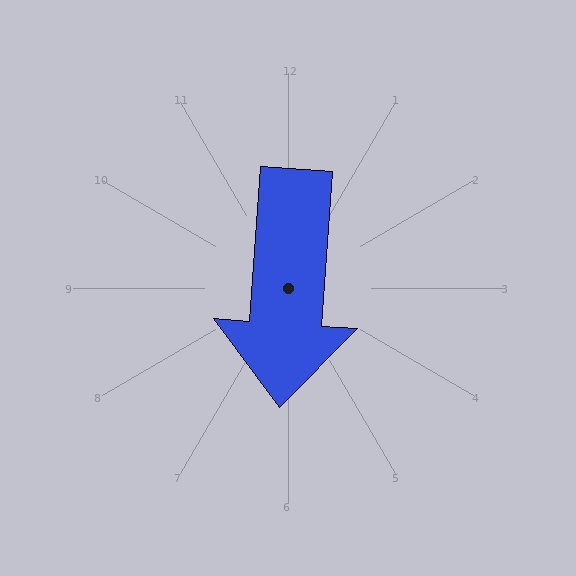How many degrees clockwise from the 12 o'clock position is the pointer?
Approximately 184 degrees.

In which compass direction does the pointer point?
South.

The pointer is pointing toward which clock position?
Roughly 6 o'clock.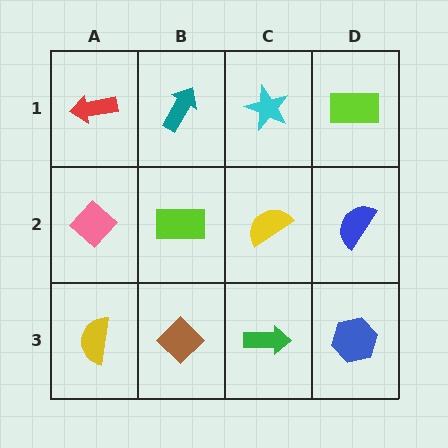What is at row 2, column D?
A blue semicircle.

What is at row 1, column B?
A teal arrow.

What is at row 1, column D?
A lime rectangle.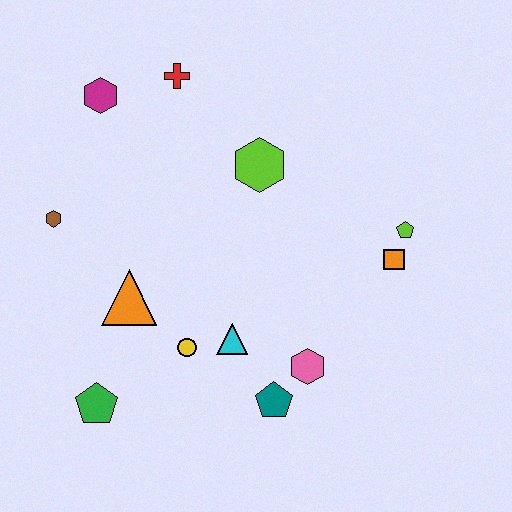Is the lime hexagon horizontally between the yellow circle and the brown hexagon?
No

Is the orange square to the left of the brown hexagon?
No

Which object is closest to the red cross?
The magenta hexagon is closest to the red cross.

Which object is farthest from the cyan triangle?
The magenta hexagon is farthest from the cyan triangle.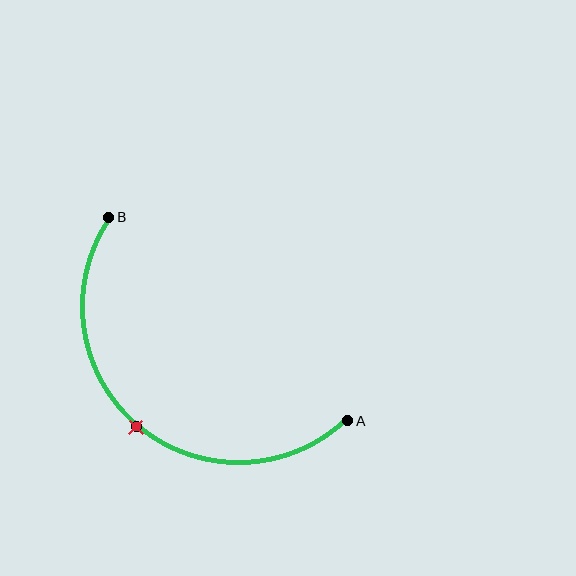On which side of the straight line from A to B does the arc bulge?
The arc bulges below and to the left of the straight line connecting A and B.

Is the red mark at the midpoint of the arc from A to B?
Yes. The red mark lies on the arc at equal arc-length from both A and B — it is the arc midpoint.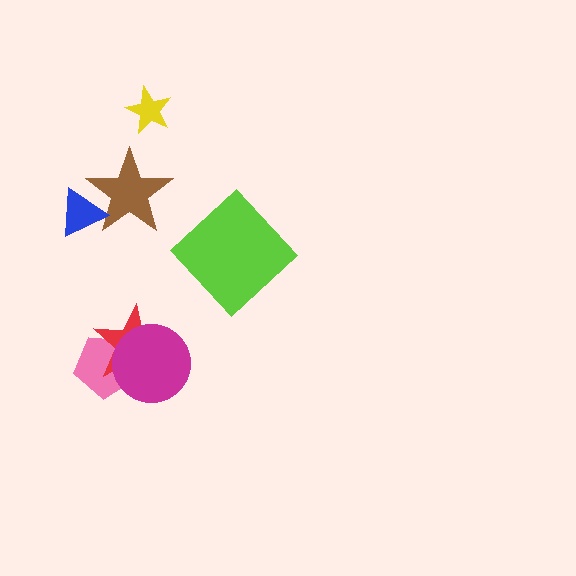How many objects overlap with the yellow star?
0 objects overlap with the yellow star.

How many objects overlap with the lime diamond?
0 objects overlap with the lime diamond.